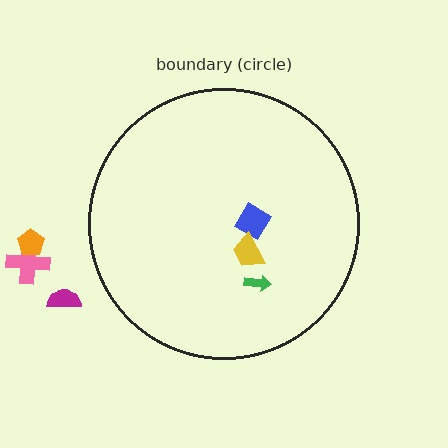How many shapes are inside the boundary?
3 inside, 3 outside.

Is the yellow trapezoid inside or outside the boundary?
Inside.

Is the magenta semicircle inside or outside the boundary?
Outside.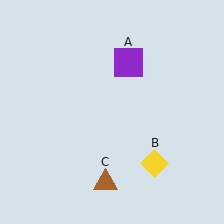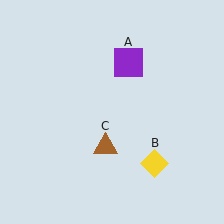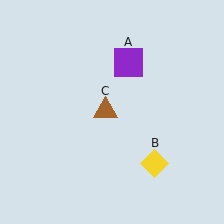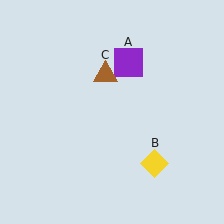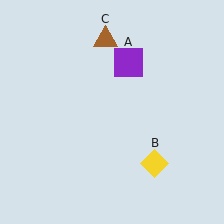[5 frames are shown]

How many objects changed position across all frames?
1 object changed position: brown triangle (object C).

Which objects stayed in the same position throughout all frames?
Purple square (object A) and yellow diamond (object B) remained stationary.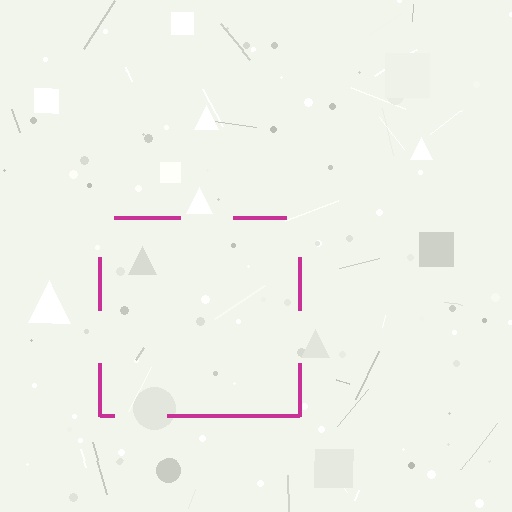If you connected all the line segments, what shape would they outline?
They would outline a square.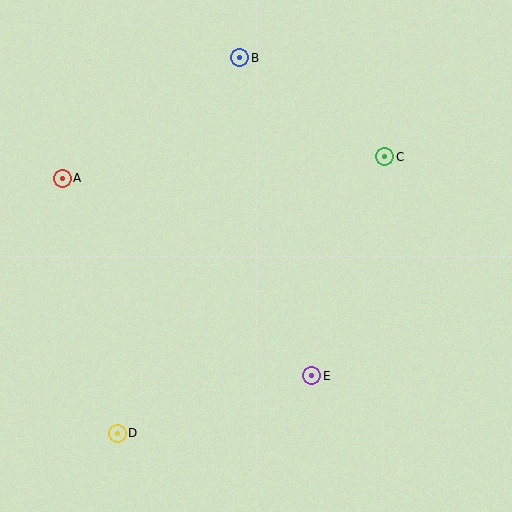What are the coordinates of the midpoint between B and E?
The midpoint between B and E is at (276, 217).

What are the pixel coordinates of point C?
Point C is at (385, 157).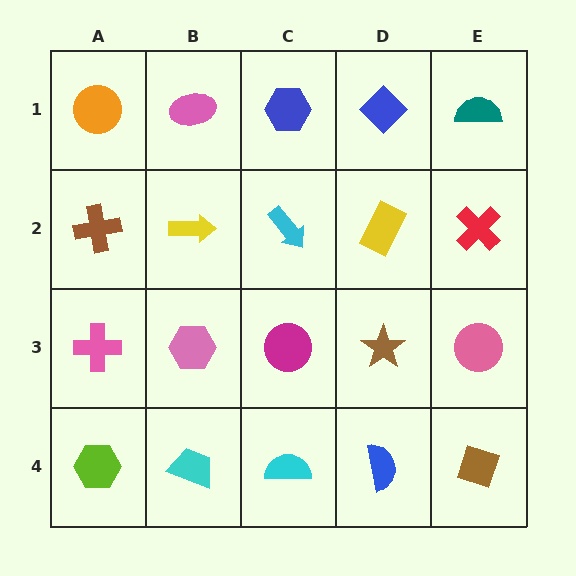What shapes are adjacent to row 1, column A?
A brown cross (row 2, column A), a pink ellipse (row 1, column B).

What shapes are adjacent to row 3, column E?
A red cross (row 2, column E), a brown diamond (row 4, column E), a brown star (row 3, column D).